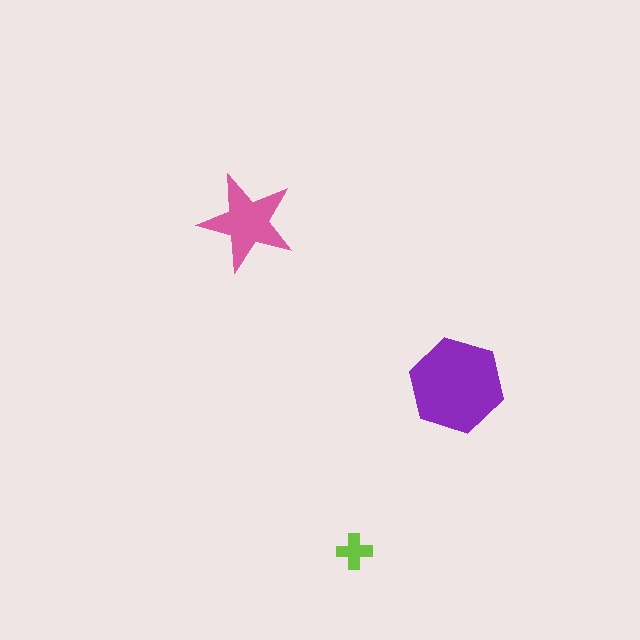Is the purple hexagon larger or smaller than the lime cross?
Larger.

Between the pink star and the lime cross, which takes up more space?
The pink star.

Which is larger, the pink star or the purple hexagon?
The purple hexagon.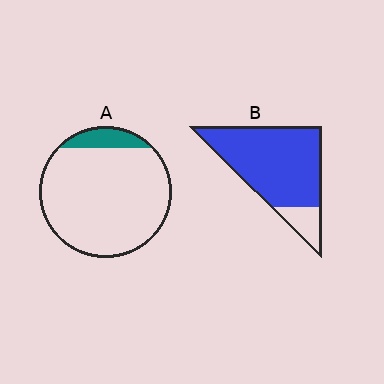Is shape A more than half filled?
No.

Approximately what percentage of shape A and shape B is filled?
A is approximately 10% and B is approximately 85%.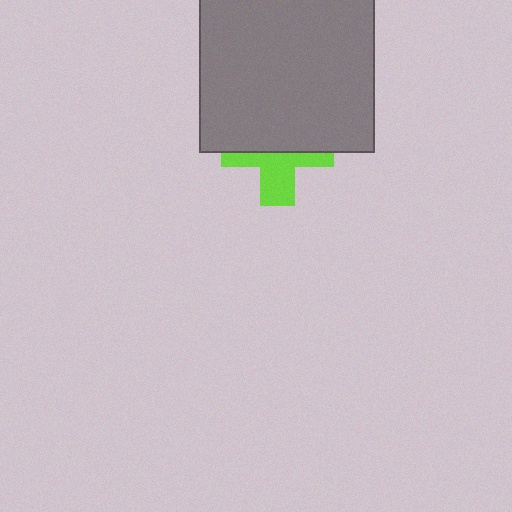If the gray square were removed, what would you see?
You would see the complete lime cross.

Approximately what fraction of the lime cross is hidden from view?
Roughly 57% of the lime cross is hidden behind the gray square.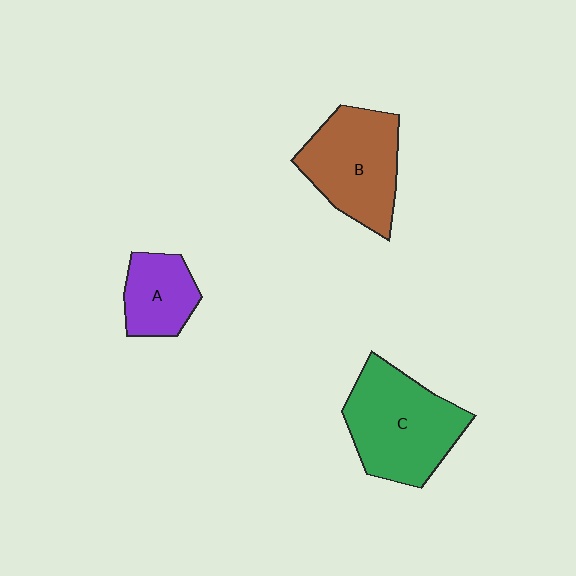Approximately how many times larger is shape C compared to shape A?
Approximately 2.0 times.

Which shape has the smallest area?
Shape A (purple).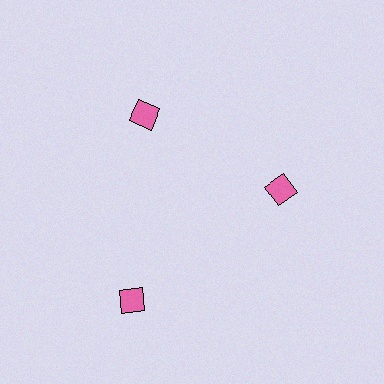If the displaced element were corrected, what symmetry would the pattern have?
It would have 3-fold rotational symmetry — the pattern would map onto itself every 120 degrees.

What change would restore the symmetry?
The symmetry would be restored by moving it inward, back onto the ring so that all 3 diamonds sit at equal angles and equal distance from the center.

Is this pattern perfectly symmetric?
No. The 3 pink diamonds are arranged in a ring, but one element near the 7 o'clock position is pushed outward from the center, breaking the 3-fold rotational symmetry.